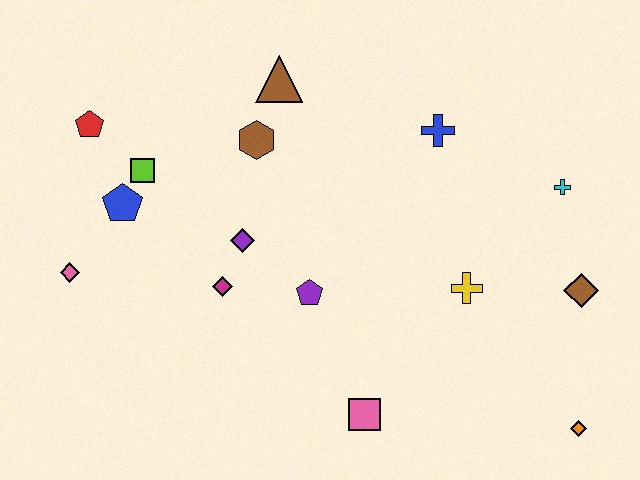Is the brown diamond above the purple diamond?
No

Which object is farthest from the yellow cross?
The red pentagon is farthest from the yellow cross.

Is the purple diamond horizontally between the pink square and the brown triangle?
No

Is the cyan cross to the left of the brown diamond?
Yes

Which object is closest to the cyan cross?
The brown diamond is closest to the cyan cross.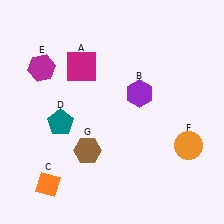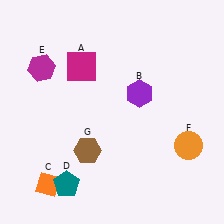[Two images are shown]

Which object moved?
The teal pentagon (D) moved down.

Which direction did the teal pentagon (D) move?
The teal pentagon (D) moved down.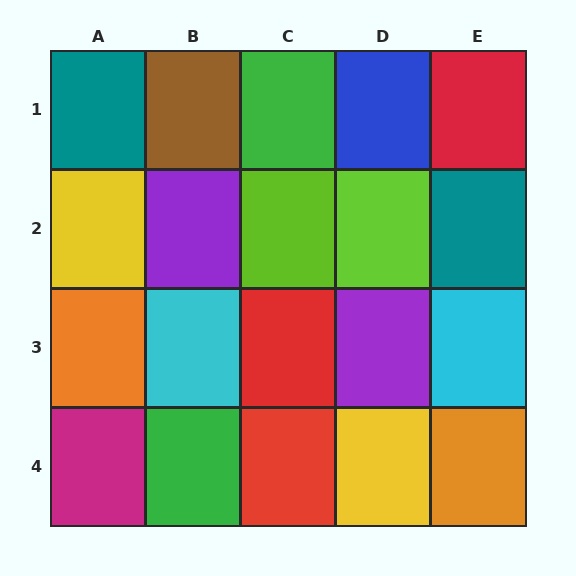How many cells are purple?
2 cells are purple.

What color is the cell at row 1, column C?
Green.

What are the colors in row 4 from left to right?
Magenta, green, red, yellow, orange.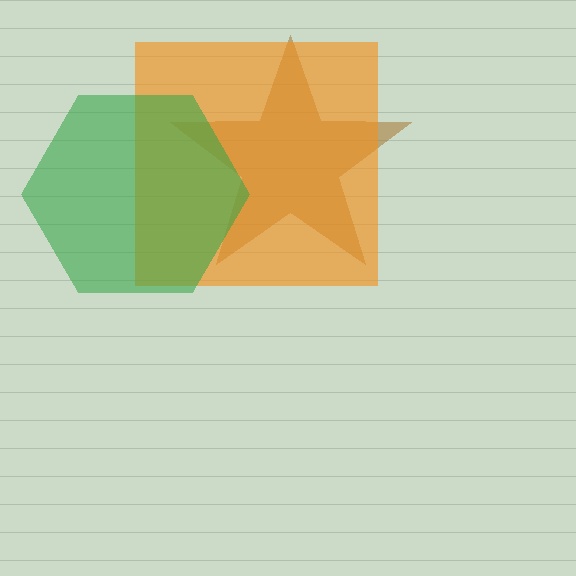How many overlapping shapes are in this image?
There are 3 overlapping shapes in the image.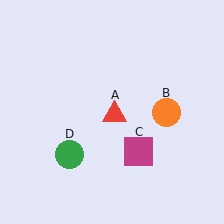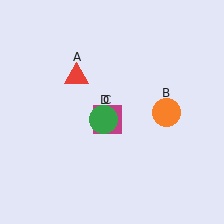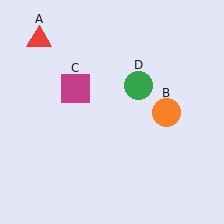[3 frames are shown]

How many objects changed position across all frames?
3 objects changed position: red triangle (object A), magenta square (object C), green circle (object D).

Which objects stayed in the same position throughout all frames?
Orange circle (object B) remained stationary.